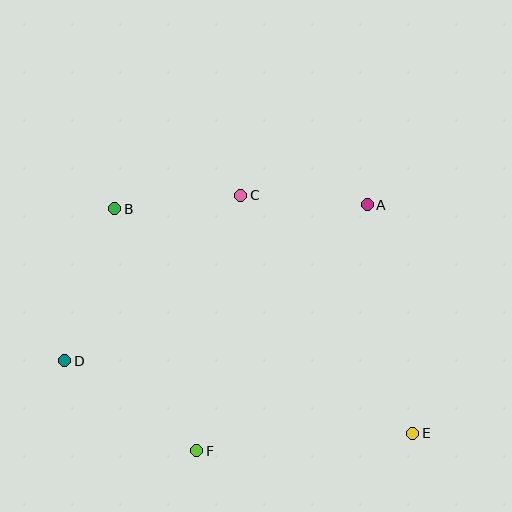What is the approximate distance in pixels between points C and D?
The distance between C and D is approximately 242 pixels.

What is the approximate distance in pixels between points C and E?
The distance between C and E is approximately 294 pixels.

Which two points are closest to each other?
Points B and C are closest to each other.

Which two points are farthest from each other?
Points B and E are farthest from each other.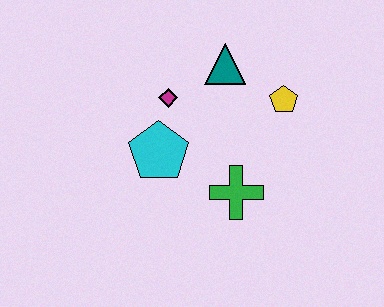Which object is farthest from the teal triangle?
The green cross is farthest from the teal triangle.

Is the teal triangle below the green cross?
No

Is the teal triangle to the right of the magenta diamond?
Yes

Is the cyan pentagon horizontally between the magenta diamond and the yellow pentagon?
No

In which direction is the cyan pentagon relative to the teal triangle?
The cyan pentagon is below the teal triangle.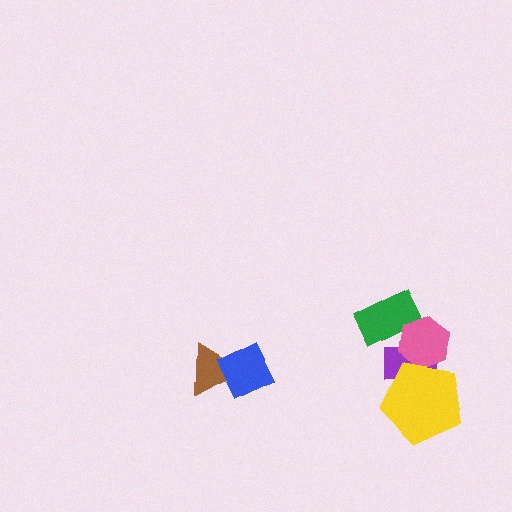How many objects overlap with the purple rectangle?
2 objects overlap with the purple rectangle.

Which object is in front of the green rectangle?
The pink hexagon is in front of the green rectangle.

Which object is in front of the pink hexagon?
The yellow pentagon is in front of the pink hexagon.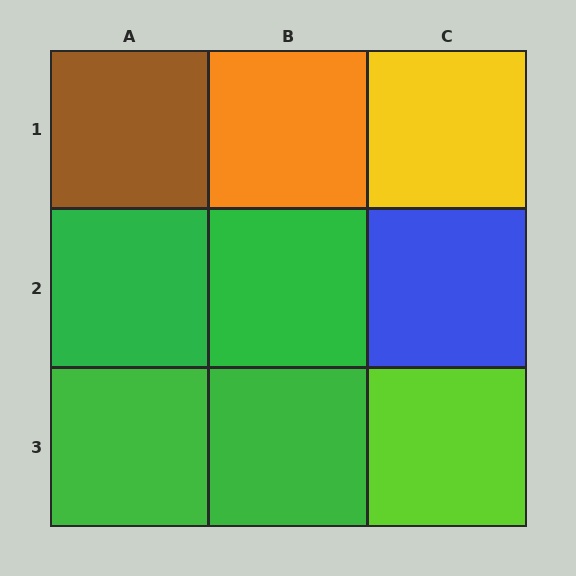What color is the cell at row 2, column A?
Green.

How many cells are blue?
1 cell is blue.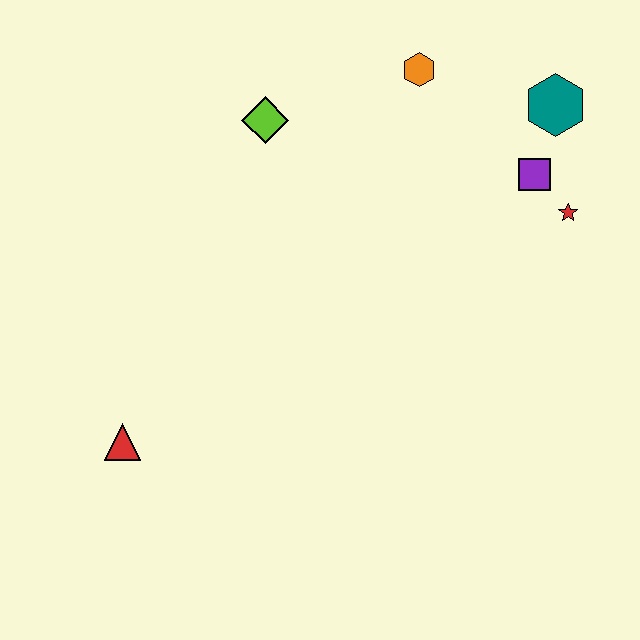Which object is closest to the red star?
The purple square is closest to the red star.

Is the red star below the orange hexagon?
Yes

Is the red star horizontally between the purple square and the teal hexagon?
No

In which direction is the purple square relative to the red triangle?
The purple square is to the right of the red triangle.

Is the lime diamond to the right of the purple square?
No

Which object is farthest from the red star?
The red triangle is farthest from the red star.